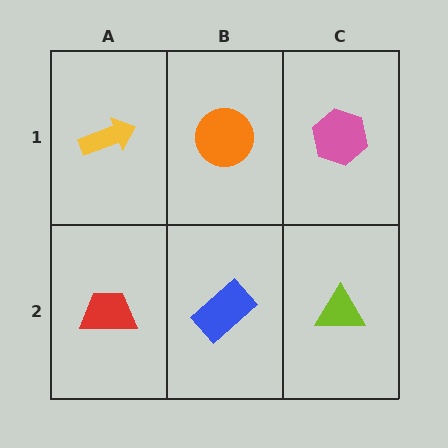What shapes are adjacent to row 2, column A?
A yellow arrow (row 1, column A), a blue rectangle (row 2, column B).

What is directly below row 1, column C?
A lime triangle.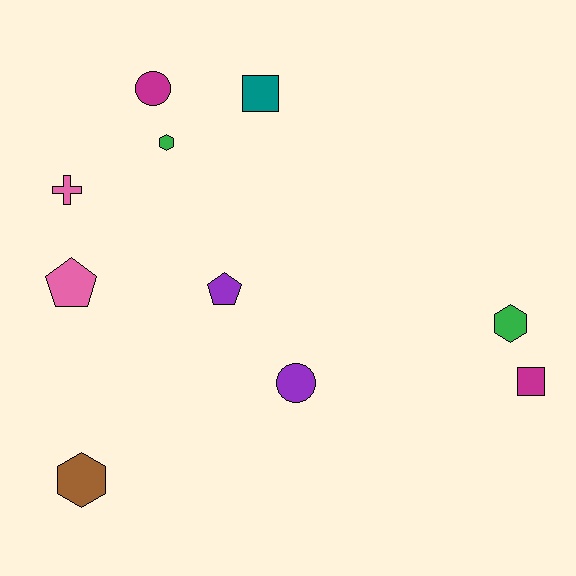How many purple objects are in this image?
There are 2 purple objects.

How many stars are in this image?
There are no stars.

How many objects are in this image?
There are 10 objects.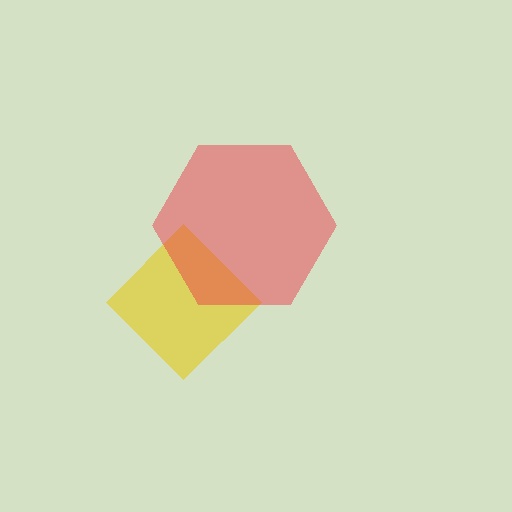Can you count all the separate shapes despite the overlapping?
Yes, there are 2 separate shapes.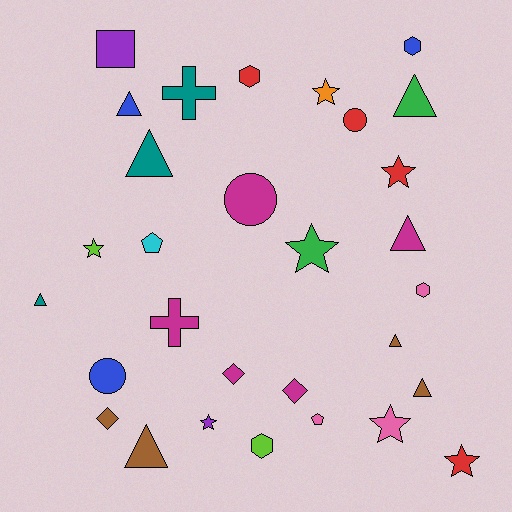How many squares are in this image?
There is 1 square.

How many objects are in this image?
There are 30 objects.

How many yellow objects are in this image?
There are no yellow objects.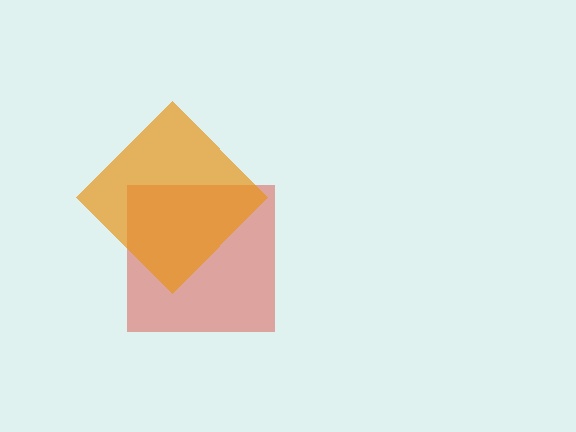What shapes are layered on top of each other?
The layered shapes are: a red square, an orange diamond.